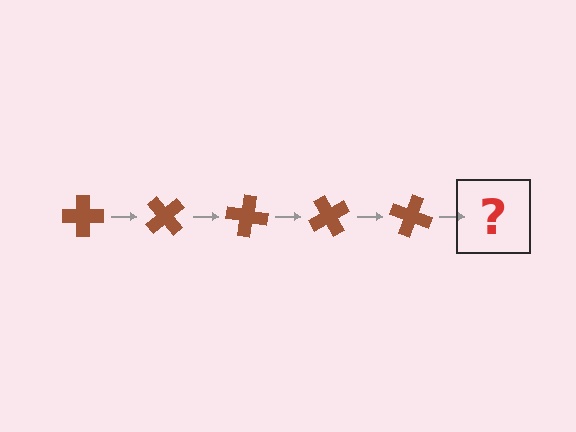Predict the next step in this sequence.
The next step is a brown cross rotated 250 degrees.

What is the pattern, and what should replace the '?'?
The pattern is that the cross rotates 50 degrees each step. The '?' should be a brown cross rotated 250 degrees.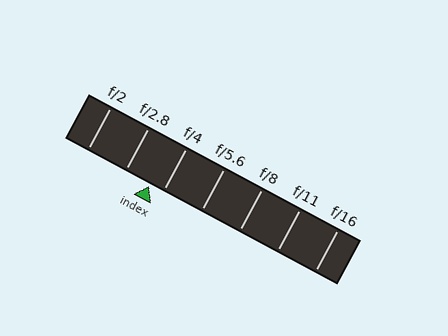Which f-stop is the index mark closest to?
The index mark is closest to f/4.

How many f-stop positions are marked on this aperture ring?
There are 7 f-stop positions marked.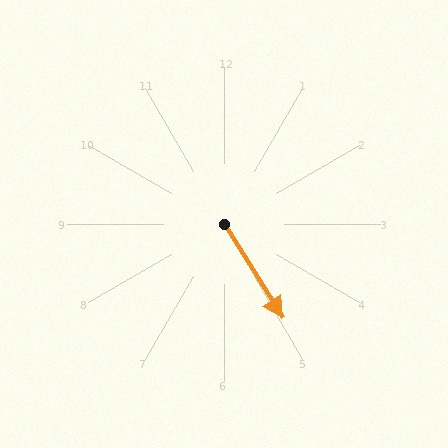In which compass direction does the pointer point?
Southeast.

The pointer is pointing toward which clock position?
Roughly 5 o'clock.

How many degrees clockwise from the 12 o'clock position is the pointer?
Approximately 148 degrees.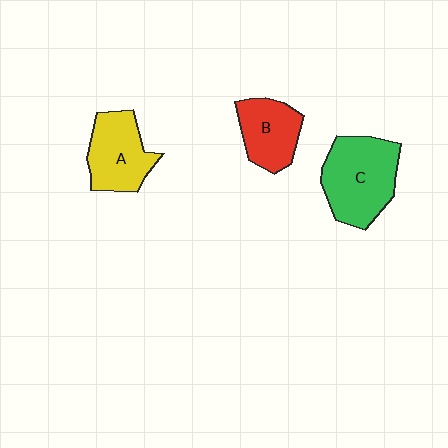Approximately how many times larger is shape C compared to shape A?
Approximately 1.3 times.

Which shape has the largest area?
Shape C (green).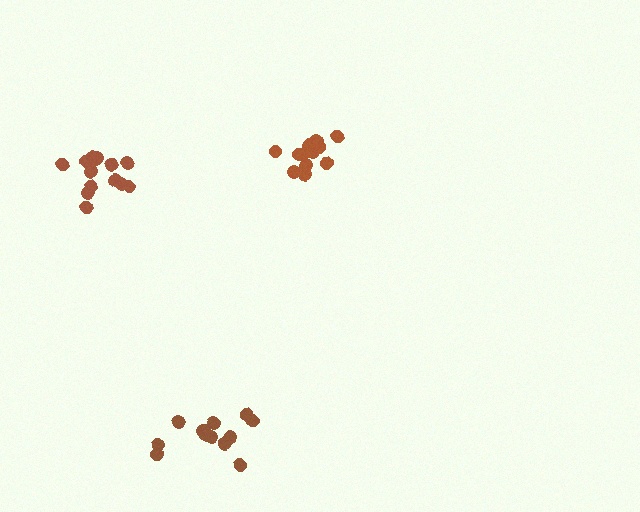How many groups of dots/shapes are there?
There are 3 groups.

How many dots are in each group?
Group 1: 14 dots, Group 2: 12 dots, Group 3: 12 dots (38 total).